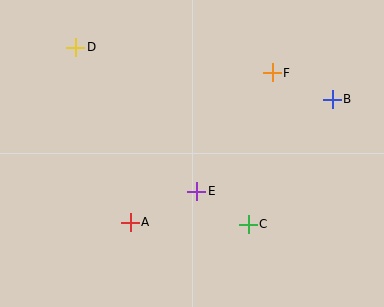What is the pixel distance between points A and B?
The distance between A and B is 236 pixels.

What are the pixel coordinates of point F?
Point F is at (272, 73).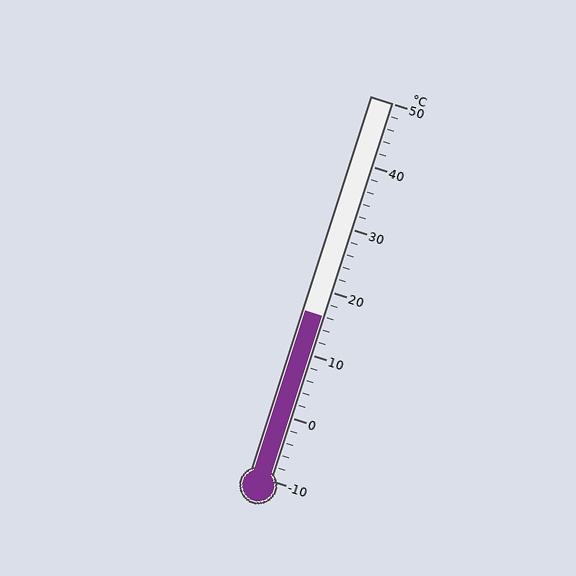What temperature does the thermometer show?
The thermometer shows approximately 16°C.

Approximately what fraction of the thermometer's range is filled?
The thermometer is filled to approximately 45% of its range.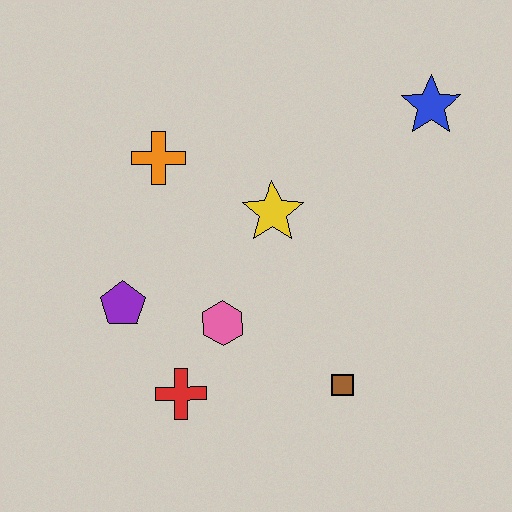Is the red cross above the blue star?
No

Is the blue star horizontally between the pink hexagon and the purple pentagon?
No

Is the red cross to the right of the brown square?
No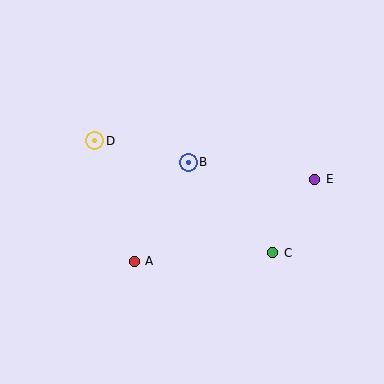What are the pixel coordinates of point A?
Point A is at (134, 261).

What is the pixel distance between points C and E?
The distance between C and E is 84 pixels.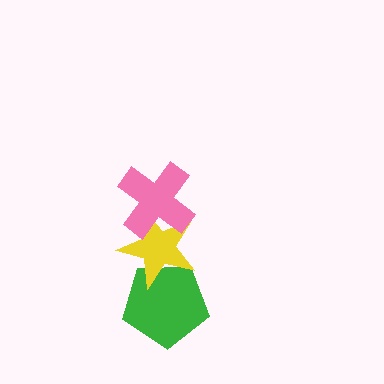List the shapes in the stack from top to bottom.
From top to bottom: the pink cross, the yellow star, the green pentagon.